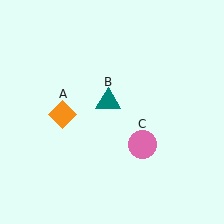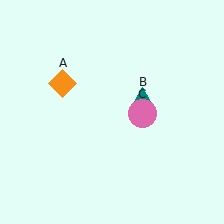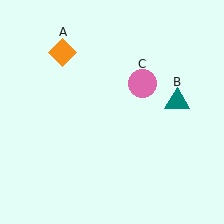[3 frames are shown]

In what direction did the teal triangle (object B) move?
The teal triangle (object B) moved right.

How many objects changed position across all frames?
3 objects changed position: orange diamond (object A), teal triangle (object B), pink circle (object C).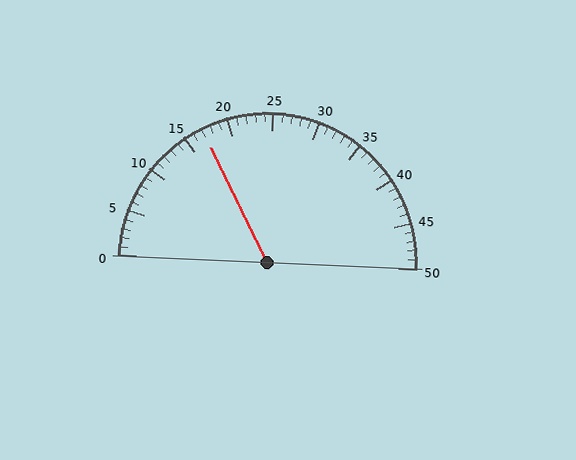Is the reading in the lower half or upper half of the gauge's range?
The reading is in the lower half of the range (0 to 50).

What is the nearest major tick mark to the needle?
The nearest major tick mark is 15.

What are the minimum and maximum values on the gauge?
The gauge ranges from 0 to 50.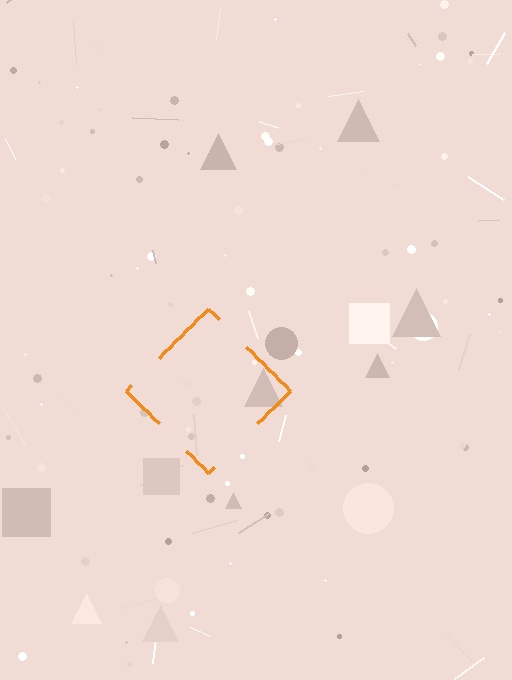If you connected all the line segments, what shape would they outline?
They would outline a diamond.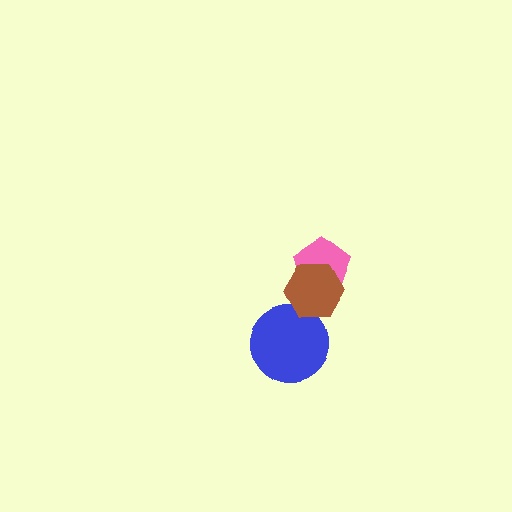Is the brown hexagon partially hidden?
No, no other shape covers it.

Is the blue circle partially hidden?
Yes, it is partially covered by another shape.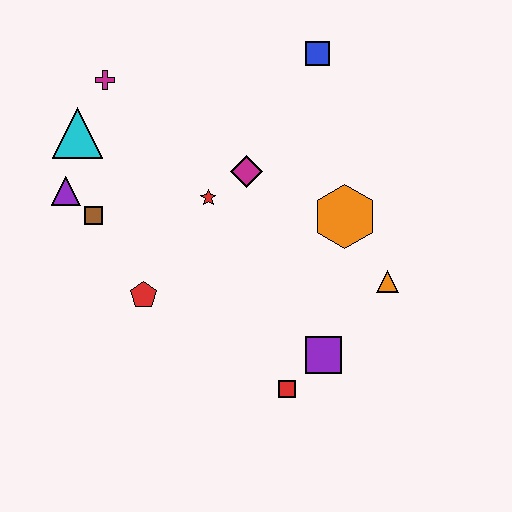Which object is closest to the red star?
The magenta diamond is closest to the red star.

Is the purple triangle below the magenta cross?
Yes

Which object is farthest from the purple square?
The magenta cross is farthest from the purple square.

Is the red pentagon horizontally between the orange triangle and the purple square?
No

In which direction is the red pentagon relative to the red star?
The red pentagon is below the red star.